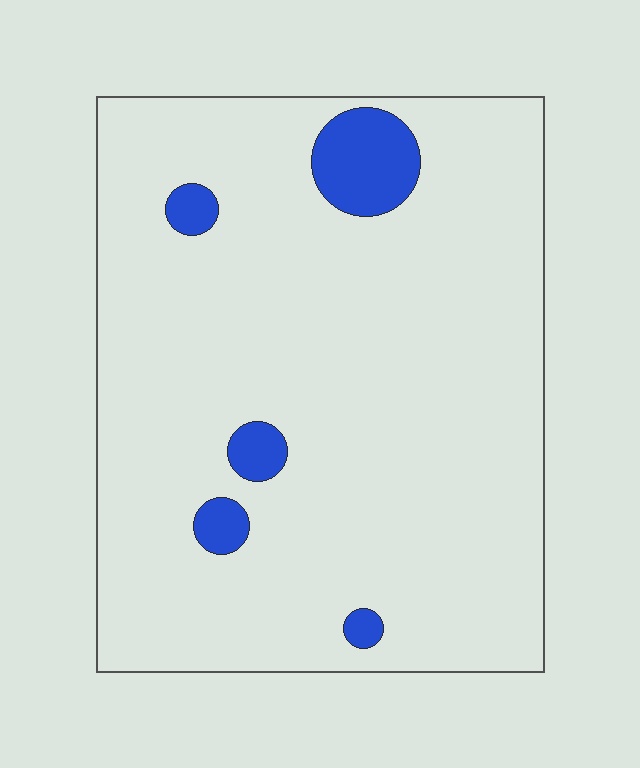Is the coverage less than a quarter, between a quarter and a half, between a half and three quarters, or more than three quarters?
Less than a quarter.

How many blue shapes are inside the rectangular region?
5.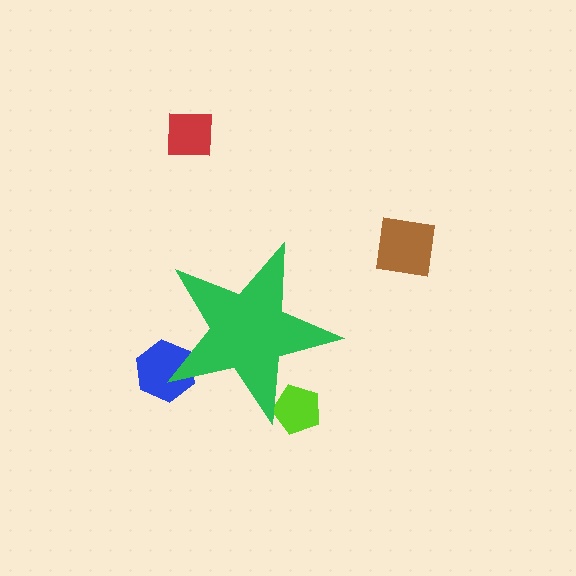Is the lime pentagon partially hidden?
Yes, the lime pentagon is partially hidden behind the green star.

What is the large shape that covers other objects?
A green star.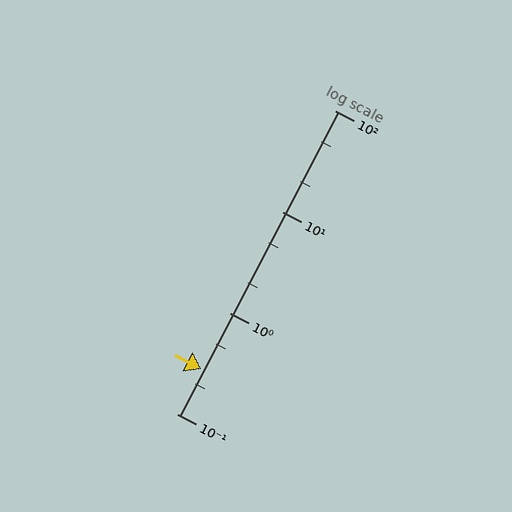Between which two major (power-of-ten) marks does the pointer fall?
The pointer is between 0.1 and 1.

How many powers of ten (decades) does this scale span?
The scale spans 3 decades, from 0.1 to 100.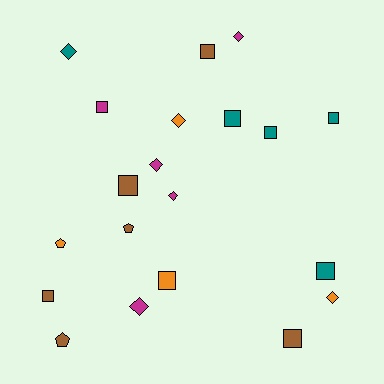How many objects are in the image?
There are 20 objects.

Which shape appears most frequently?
Square, with 10 objects.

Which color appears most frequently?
Brown, with 6 objects.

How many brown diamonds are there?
There are no brown diamonds.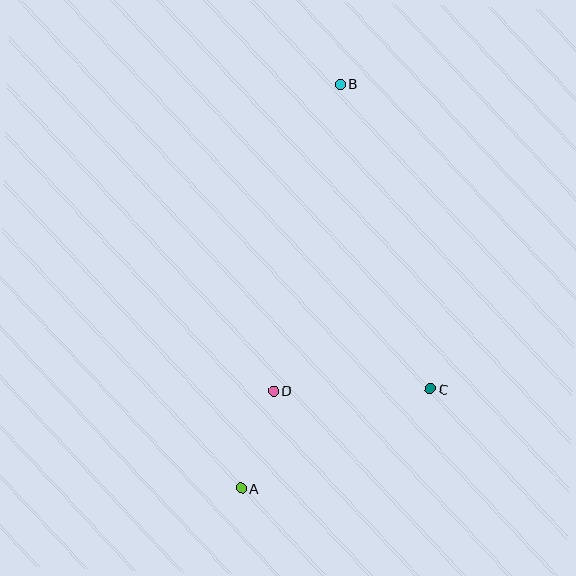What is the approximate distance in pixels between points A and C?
The distance between A and C is approximately 214 pixels.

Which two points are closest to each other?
Points A and D are closest to each other.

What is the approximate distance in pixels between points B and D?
The distance between B and D is approximately 314 pixels.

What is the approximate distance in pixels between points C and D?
The distance between C and D is approximately 157 pixels.